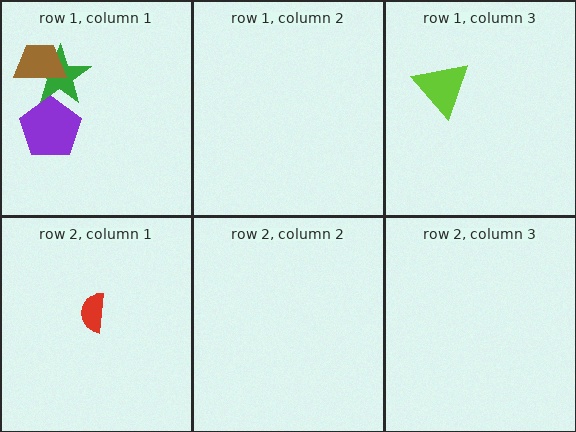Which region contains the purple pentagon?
The row 1, column 1 region.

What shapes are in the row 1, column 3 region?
The lime triangle.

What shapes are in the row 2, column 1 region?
The red semicircle.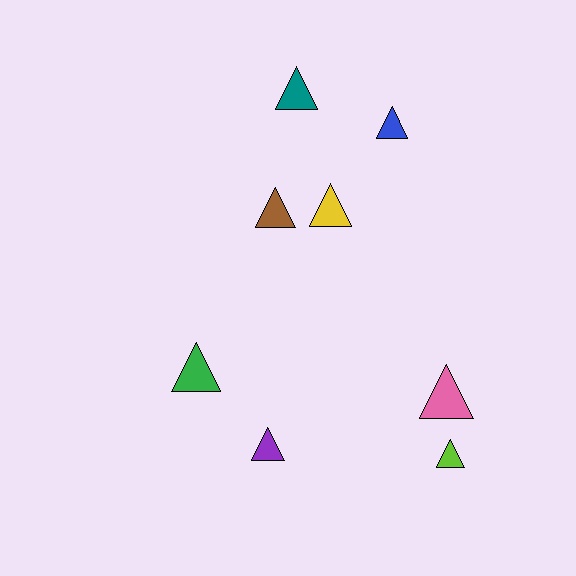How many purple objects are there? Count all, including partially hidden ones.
There is 1 purple object.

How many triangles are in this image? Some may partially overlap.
There are 8 triangles.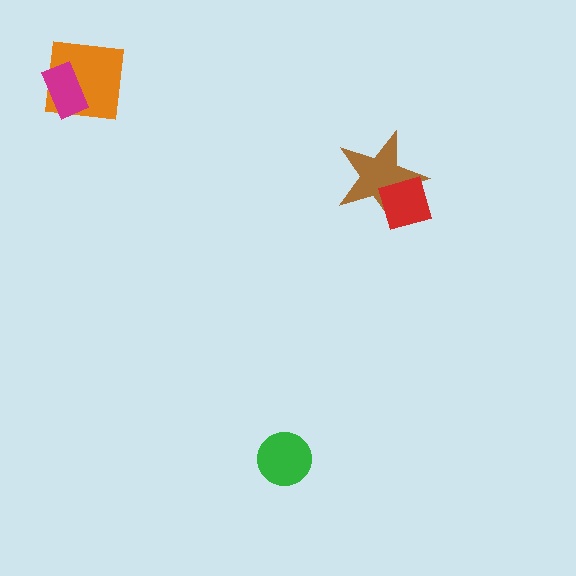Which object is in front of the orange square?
The magenta rectangle is in front of the orange square.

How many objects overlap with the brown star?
1 object overlaps with the brown star.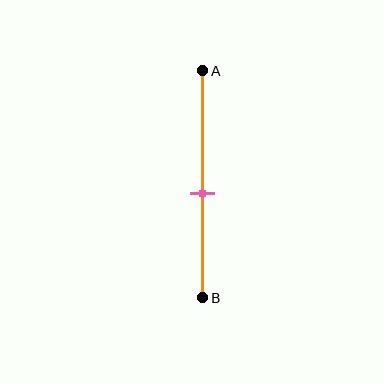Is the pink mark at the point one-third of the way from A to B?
No, the mark is at about 55% from A, not at the 33% one-third point.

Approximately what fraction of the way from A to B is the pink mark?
The pink mark is approximately 55% of the way from A to B.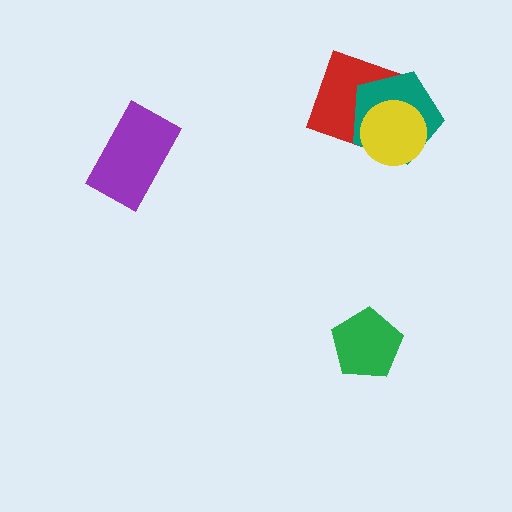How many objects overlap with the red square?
2 objects overlap with the red square.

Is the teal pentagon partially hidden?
Yes, it is partially covered by another shape.